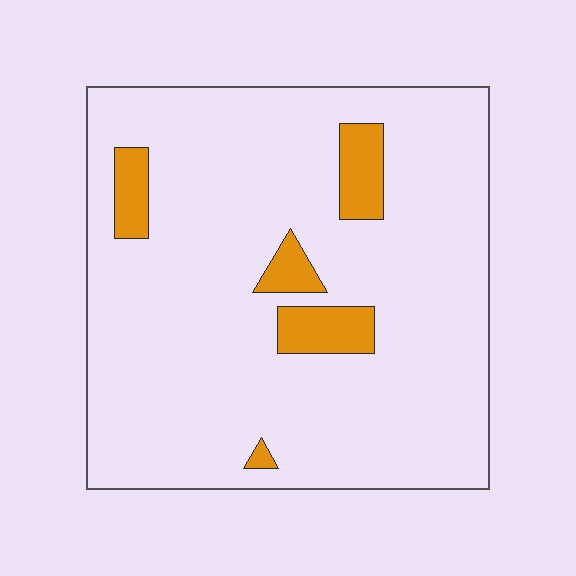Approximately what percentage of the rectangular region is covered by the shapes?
Approximately 10%.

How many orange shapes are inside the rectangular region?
5.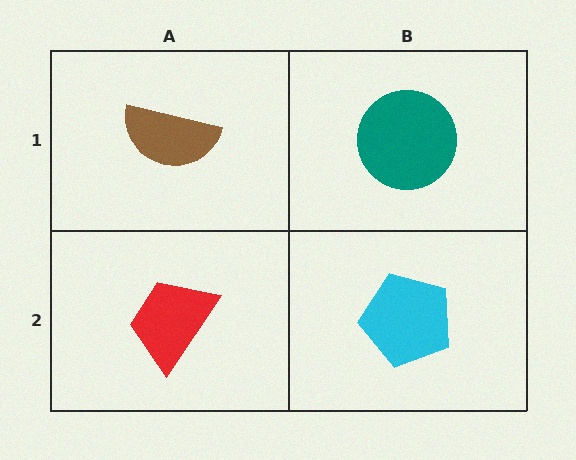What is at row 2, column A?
A red trapezoid.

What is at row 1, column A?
A brown semicircle.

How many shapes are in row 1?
2 shapes.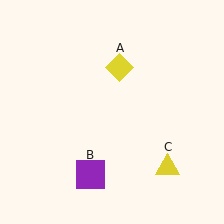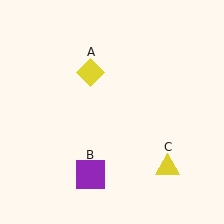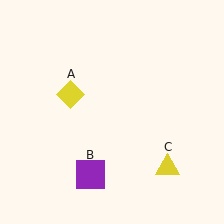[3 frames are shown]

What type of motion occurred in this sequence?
The yellow diamond (object A) rotated counterclockwise around the center of the scene.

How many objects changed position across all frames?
1 object changed position: yellow diamond (object A).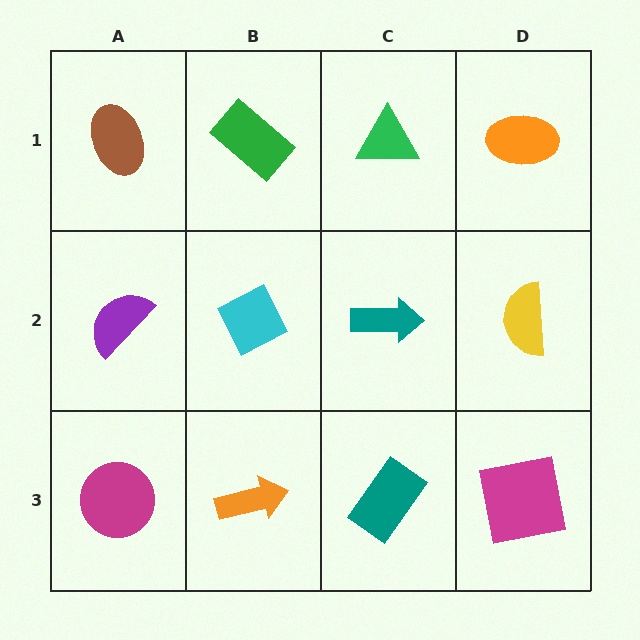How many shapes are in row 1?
4 shapes.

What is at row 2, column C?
A teal arrow.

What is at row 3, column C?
A teal rectangle.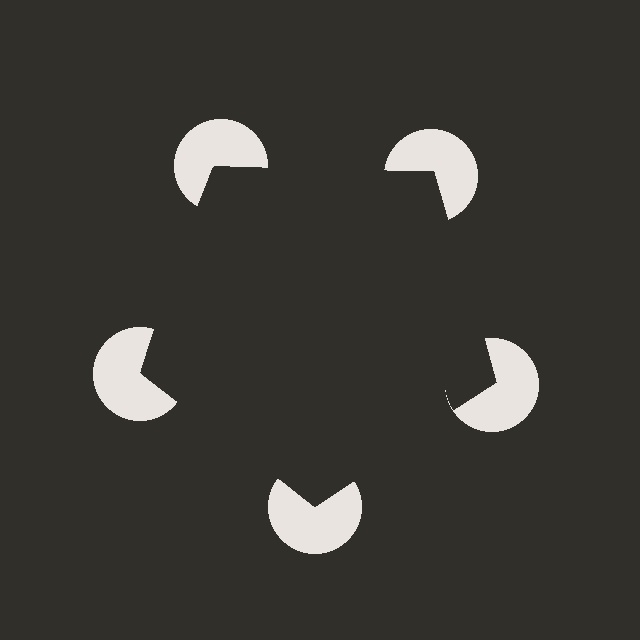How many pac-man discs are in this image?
There are 5 — one at each vertex of the illusory pentagon.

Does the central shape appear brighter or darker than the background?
It typically appears slightly darker than the background, even though no actual brightness change is drawn.